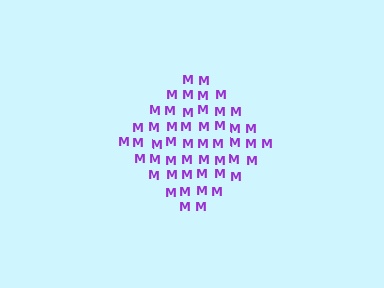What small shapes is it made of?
It is made of small letter M's.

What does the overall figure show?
The overall figure shows a diamond.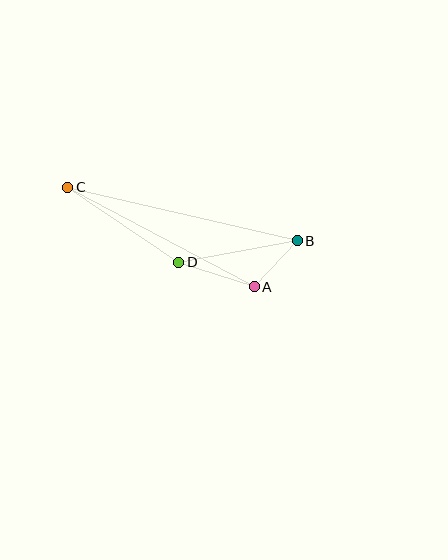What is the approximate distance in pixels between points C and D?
The distance between C and D is approximately 134 pixels.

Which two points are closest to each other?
Points A and B are closest to each other.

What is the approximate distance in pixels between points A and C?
The distance between A and C is approximately 211 pixels.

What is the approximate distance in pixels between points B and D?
The distance between B and D is approximately 120 pixels.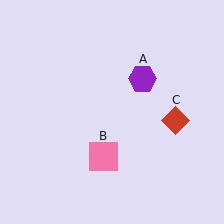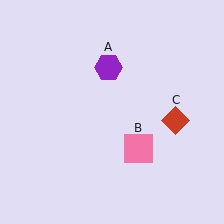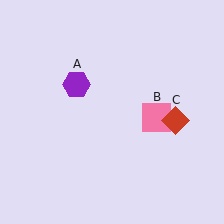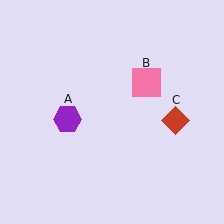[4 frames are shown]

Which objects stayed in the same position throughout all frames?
Red diamond (object C) remained stationary.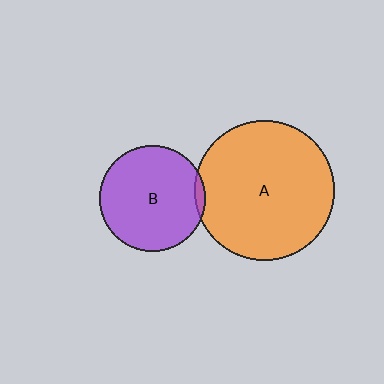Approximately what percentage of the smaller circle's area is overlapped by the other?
Approximately 5%.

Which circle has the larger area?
Circle A (orange).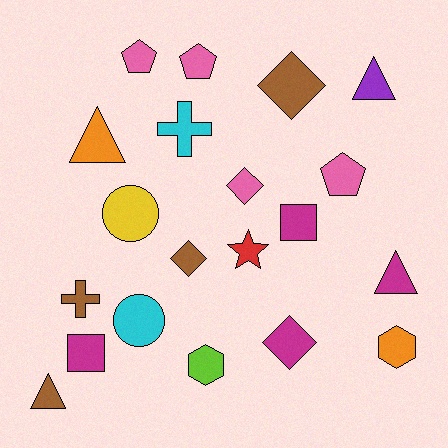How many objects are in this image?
There are 20 objects.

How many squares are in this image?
There are 2 squares.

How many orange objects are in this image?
There are 2 orange objects.